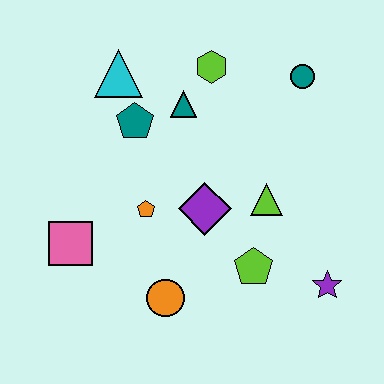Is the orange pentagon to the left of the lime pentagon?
Yes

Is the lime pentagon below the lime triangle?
Yes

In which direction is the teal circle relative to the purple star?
The teal circle is above the purple star.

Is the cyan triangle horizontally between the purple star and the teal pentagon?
No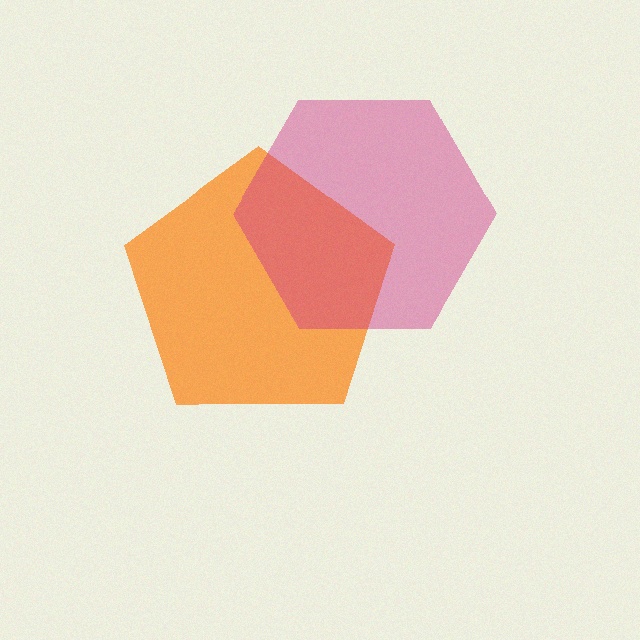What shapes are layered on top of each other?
The layered shapes are: an orange pentagon, a magenta hexagon.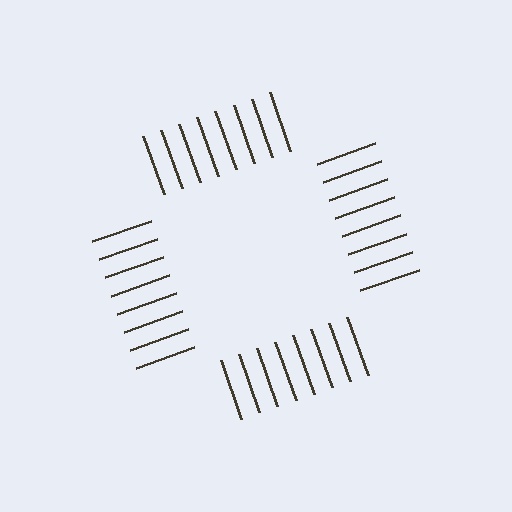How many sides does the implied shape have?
4 sides — the line-ends trace a square.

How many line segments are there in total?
32 — 8 along each of the 4 edges.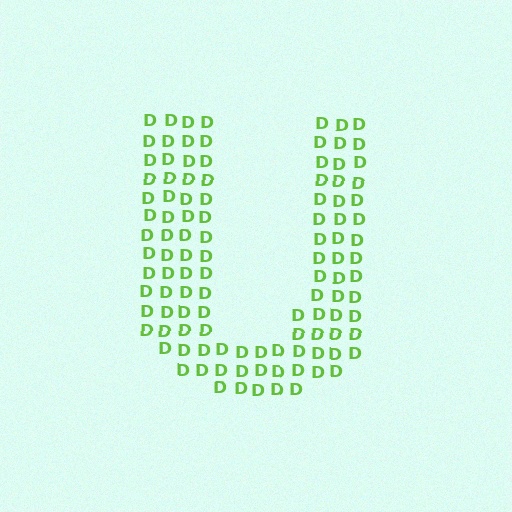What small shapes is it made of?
It is made of small letter D's.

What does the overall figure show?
The overall figure shows the letter U.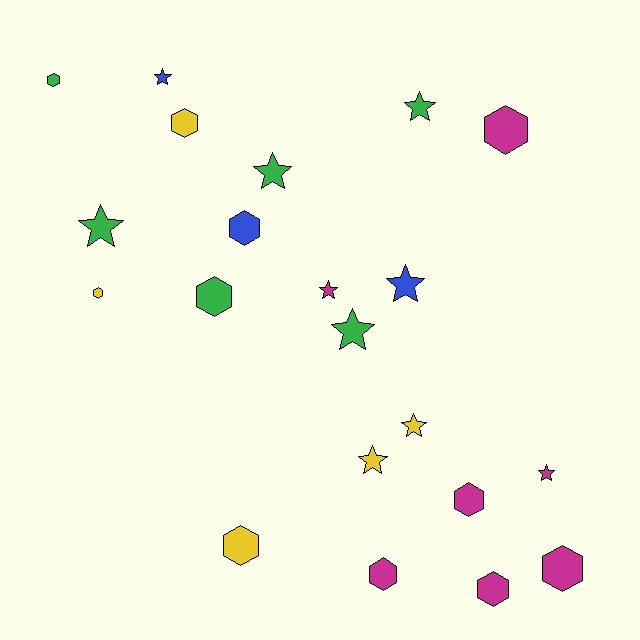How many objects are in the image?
There are 21 objects.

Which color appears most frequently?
Magenta, with 7 objects.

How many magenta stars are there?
There are 2 magenta stars.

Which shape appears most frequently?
Hexagon, with 11 objects.